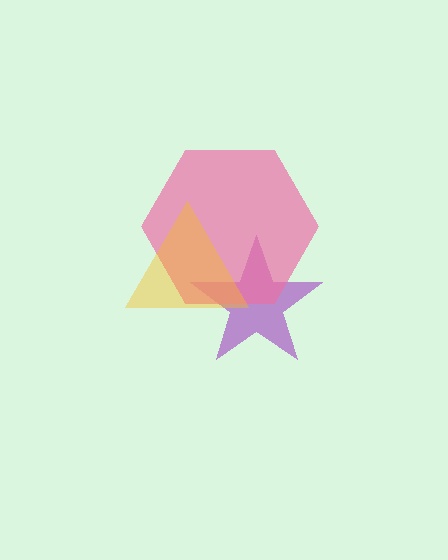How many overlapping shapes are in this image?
There are 3 overlapping shapes in the image.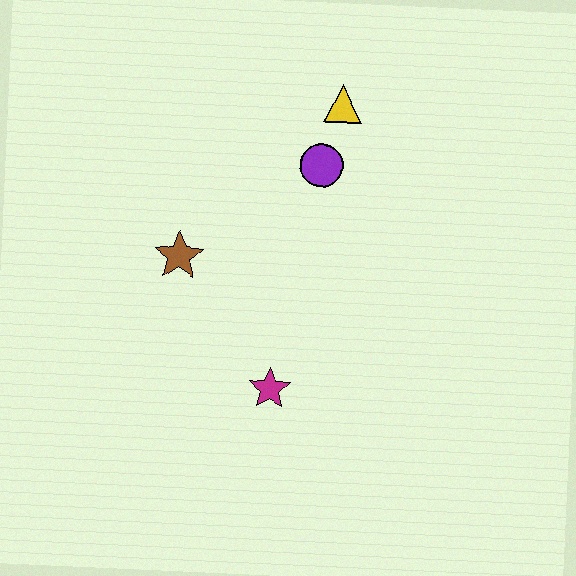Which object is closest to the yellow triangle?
The purple circle is closest to the yellow triangle.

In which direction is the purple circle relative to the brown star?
The purple circle is to the right of the brown star.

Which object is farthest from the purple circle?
The magenta star is farthest from the purple circle.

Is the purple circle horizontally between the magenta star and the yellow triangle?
Yes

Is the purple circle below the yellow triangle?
Yes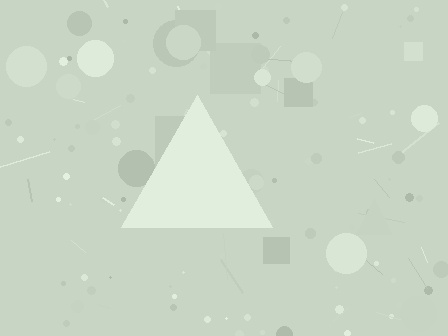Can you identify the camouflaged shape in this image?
The camouflaged shape is a triangle.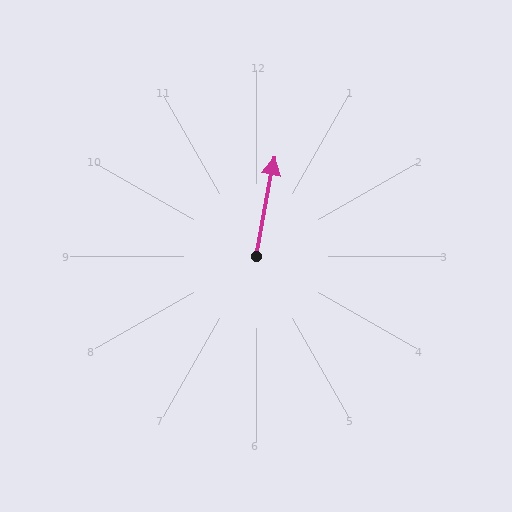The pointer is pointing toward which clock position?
Roughly 12 o'clock.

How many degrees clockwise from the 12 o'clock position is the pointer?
Approximately 10 degrees.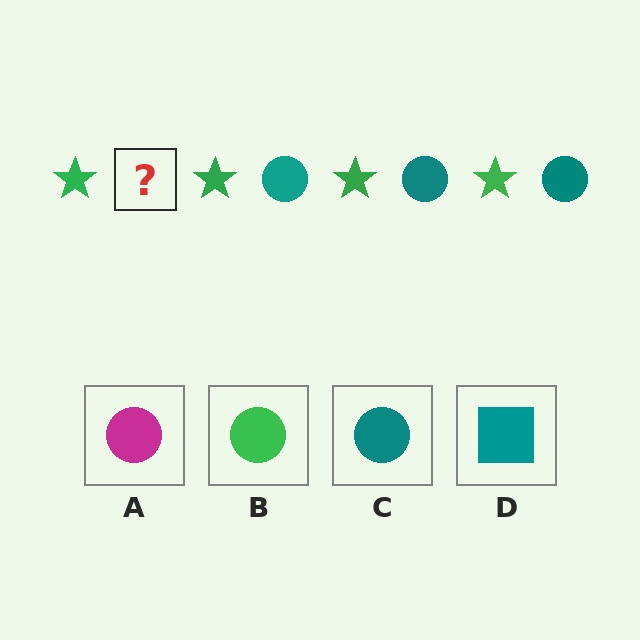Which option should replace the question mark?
Option C.